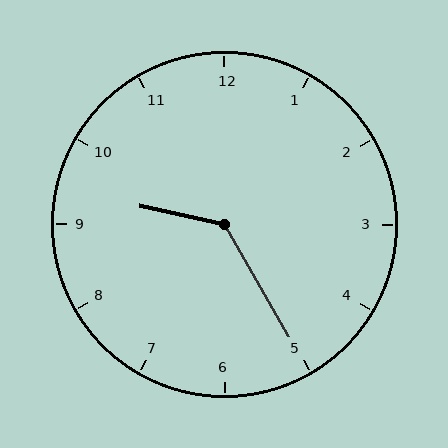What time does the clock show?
9:25.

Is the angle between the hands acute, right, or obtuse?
It is obtuse.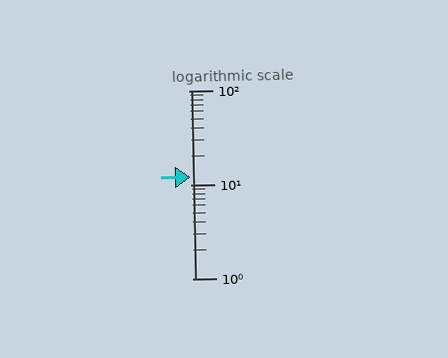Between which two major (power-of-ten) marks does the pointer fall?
The pointer is between 10 and 100.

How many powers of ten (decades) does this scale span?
The scale spans 2 decades, from 1 to 100.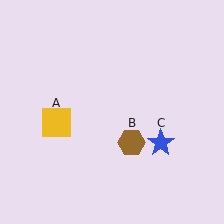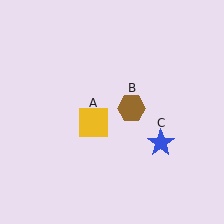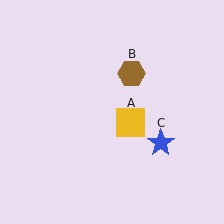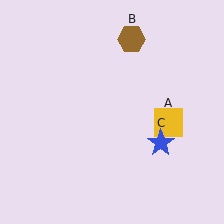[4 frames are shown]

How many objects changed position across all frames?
2 objects changed position: yellow square (object A), brown hexagon (object B).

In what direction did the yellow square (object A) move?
The yellow square (object A) moved right.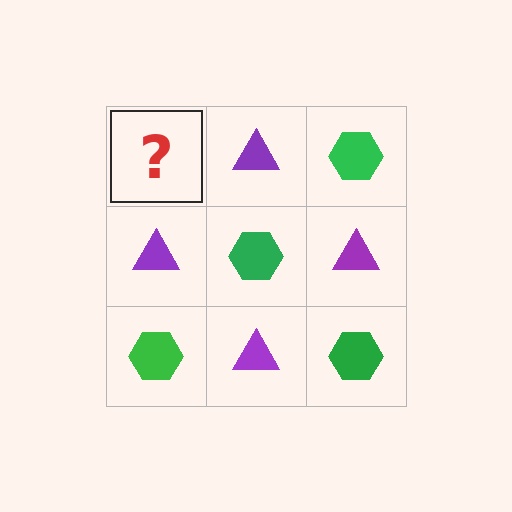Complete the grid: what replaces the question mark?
The question mark should be replaced with a green hexagon.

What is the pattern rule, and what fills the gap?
The rule is that it alternates green hexagon and purple triangle in a checkerboard pattern. The gap should be filled with a green hexagon.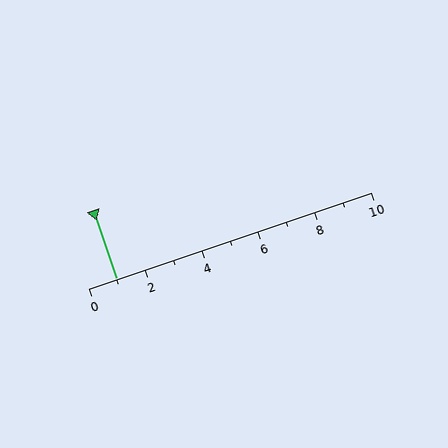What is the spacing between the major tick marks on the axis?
The major ticks are spaced 2 apart.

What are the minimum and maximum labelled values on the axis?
The axis runs from 0 to 10.